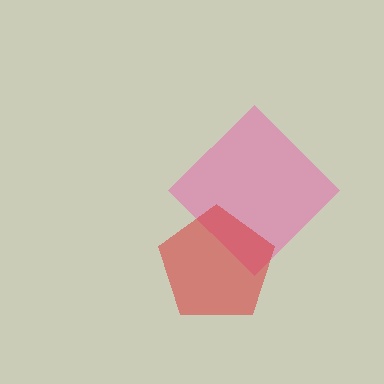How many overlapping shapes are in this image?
There are 2 overlapping shapes in the image.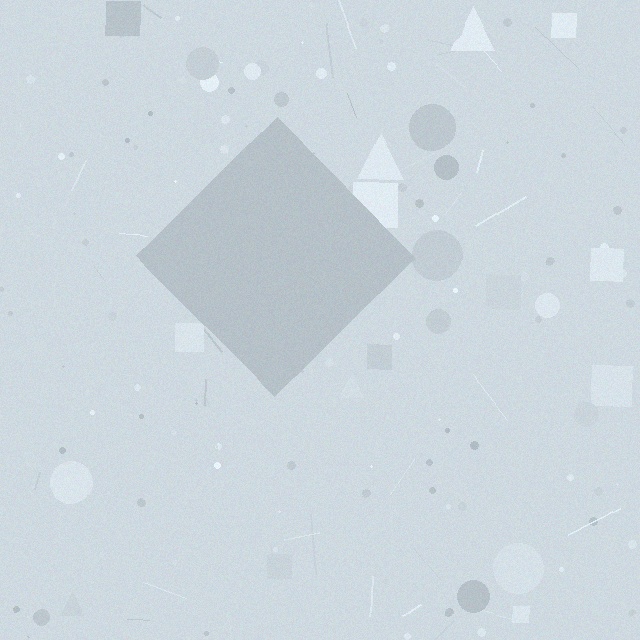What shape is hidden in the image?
A diamond is hidden in the image.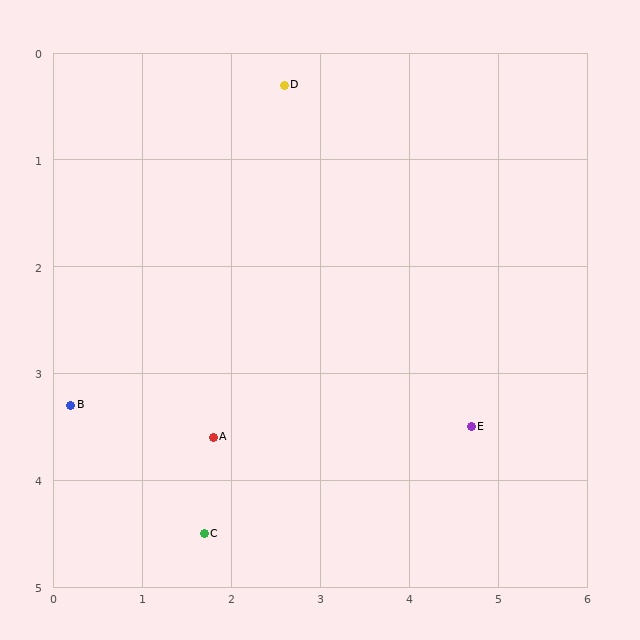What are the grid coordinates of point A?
Point A is at approximately (1.8, 3.6).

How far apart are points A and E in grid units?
Points A and E are about 2.9 grid units apart.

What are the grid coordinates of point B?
Point B is at approximately (0.2, 3.3).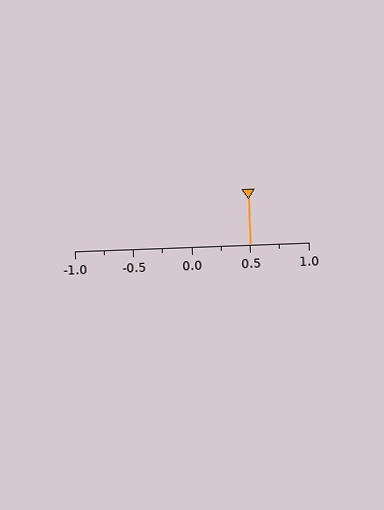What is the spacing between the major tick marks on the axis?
The major ticks are spaced 0.5 apart.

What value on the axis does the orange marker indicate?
The marker indicates approximately 0.5.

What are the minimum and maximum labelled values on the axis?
The axis runs from -1.0 to 1.0.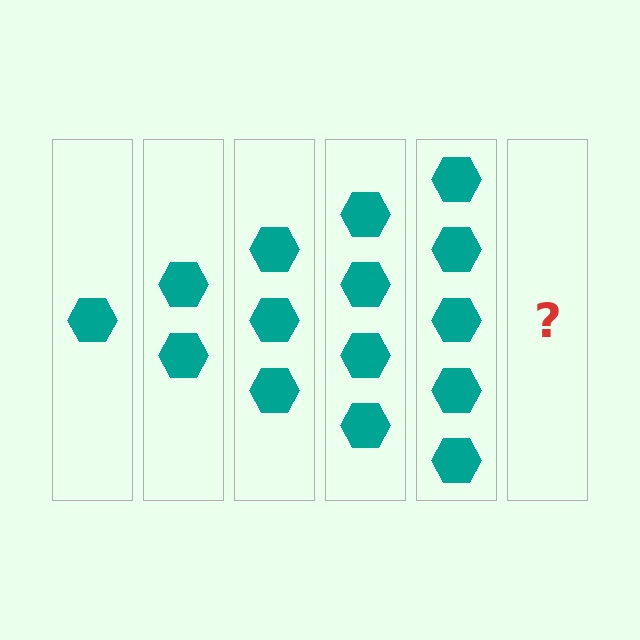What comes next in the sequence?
The next element should be 6 hexagons.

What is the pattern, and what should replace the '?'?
The pattern is that each step adds one more hexagon. The '?' should be 6 hexagons.